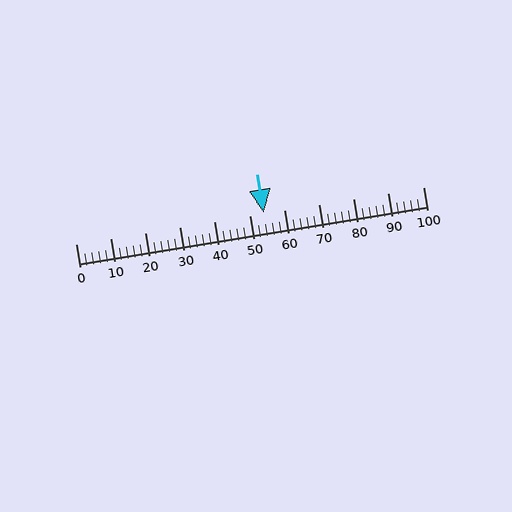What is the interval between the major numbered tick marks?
The major tick marks are spaced 10 units apart.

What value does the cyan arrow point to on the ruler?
The cyan arrow points to approximately 54.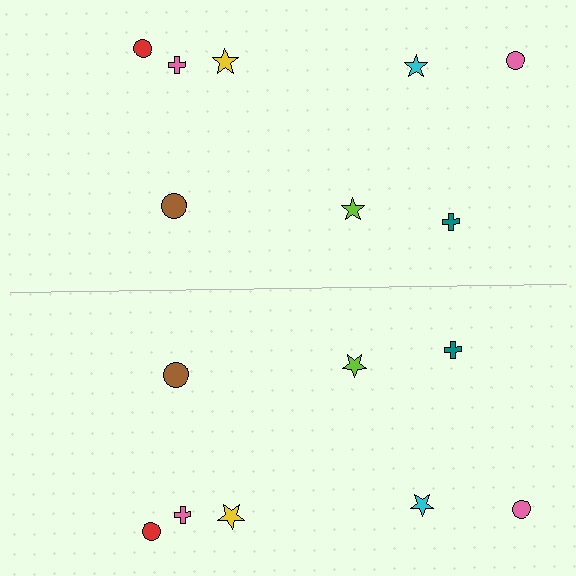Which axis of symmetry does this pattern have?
The pattern has a horizontal axis of symmetry running through the center of the image.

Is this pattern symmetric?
Yes, this pattern has bilateral (reflection) symmetry.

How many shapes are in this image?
There are 16 shapes in this image.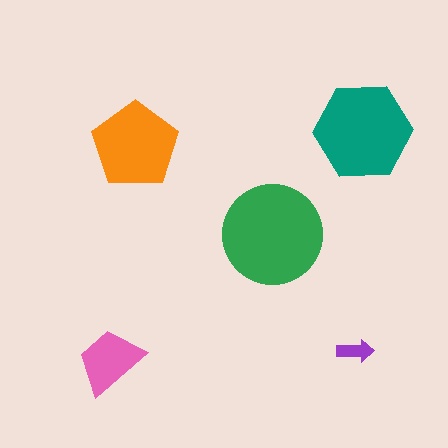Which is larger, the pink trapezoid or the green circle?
The green circle.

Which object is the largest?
The green circle.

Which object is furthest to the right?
The teal hexagon is rightmost.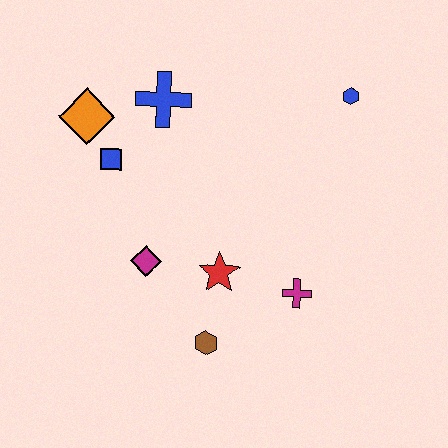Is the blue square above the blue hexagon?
No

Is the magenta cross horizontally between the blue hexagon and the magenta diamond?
Yes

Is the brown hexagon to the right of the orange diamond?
Yes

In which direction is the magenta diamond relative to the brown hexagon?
The magenta diamond is above the brown hexagon.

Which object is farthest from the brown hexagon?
The blue hexagon is farthest from the brown hexagon.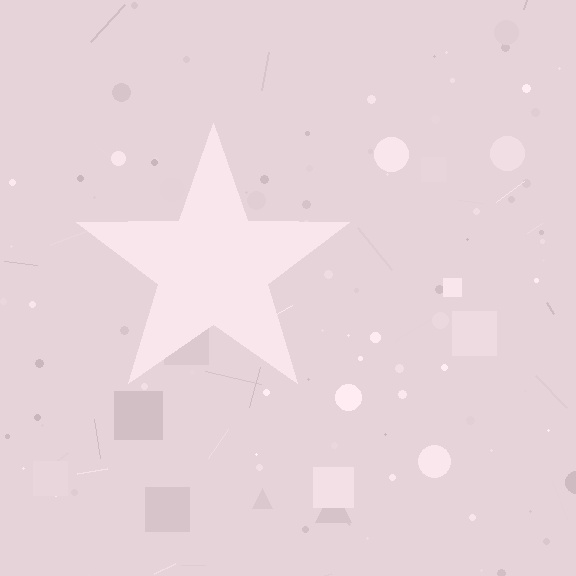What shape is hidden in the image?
A star is hidden in the image.